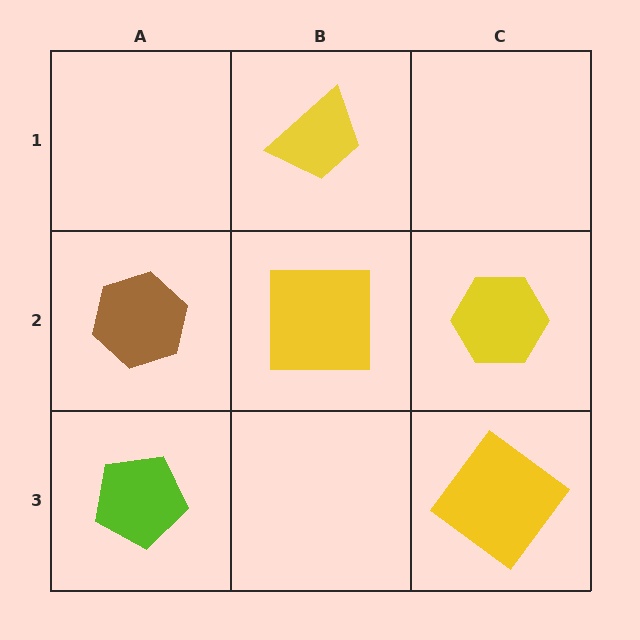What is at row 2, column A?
A brown hexagon.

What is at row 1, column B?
A yellow trapezoid.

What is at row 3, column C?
A yellow diamond.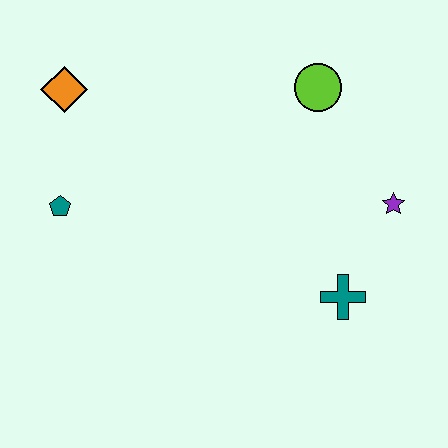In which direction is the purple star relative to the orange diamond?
The purple star is to the right of the orange diamond.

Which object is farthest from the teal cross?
The orange diamond is farthest from the teal cross.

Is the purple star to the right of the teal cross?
Yes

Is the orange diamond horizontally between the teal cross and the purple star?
No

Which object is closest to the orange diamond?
The teal pentagon is closest to the orange diamond.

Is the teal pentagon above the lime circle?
No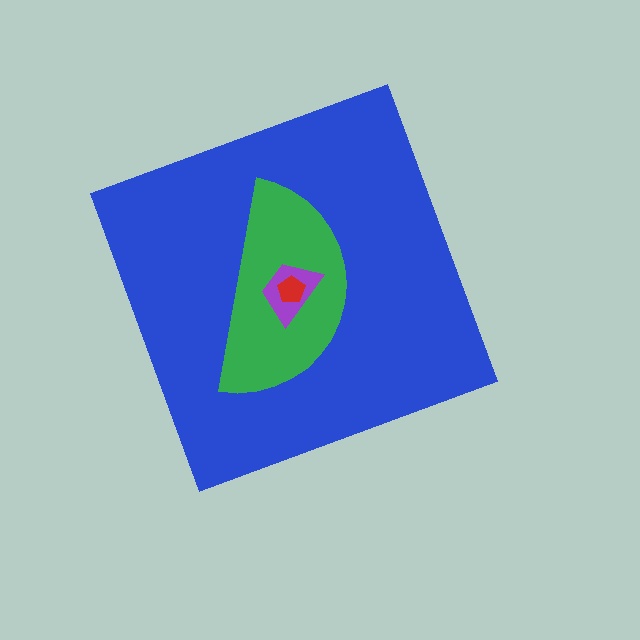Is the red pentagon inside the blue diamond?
Yes.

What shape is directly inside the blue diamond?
The green semicircle.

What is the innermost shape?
The red pentagon.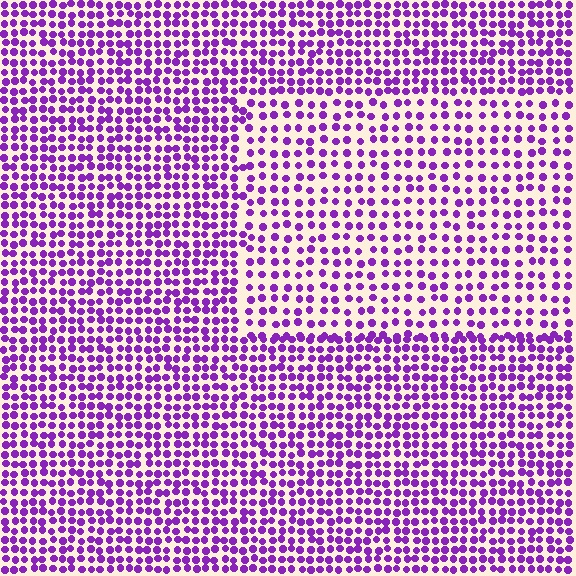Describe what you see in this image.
The image contains small purple elements arranged at two different densities. A rectangle-shaped region is visible where the elements are less densely packed than the surrounding area.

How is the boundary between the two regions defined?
The boundary is defined by a change in element density (approximately 1.6x ratio). All elements are the same color, size, and shape.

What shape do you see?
I see a rectangle.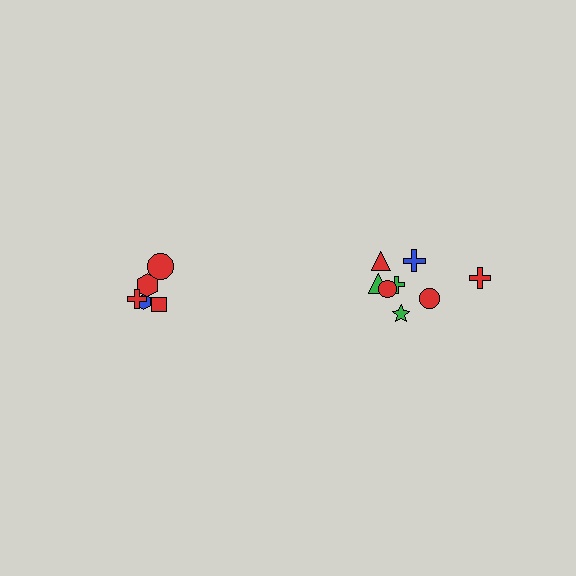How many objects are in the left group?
There are 6 objects.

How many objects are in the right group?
There are 8 objects.